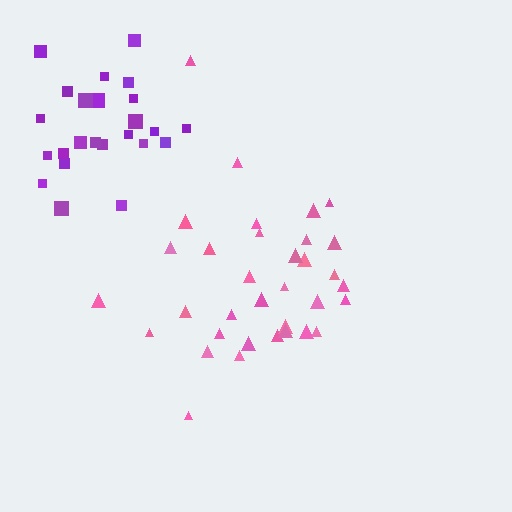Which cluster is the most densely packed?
Pink.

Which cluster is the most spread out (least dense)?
Purple.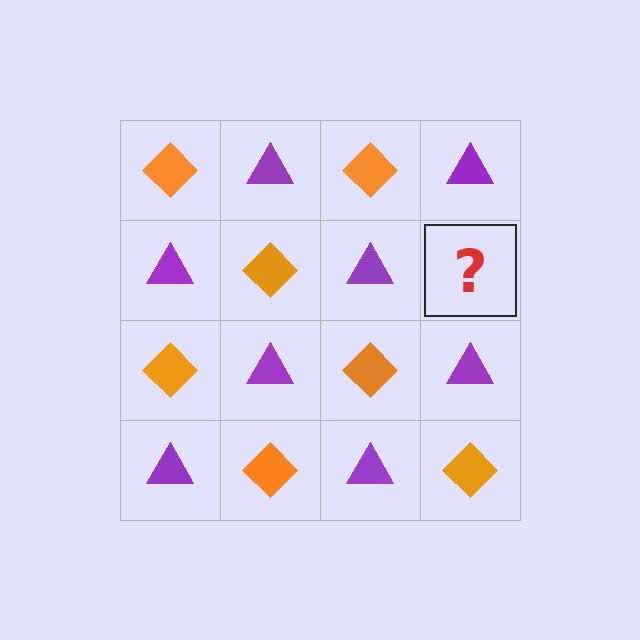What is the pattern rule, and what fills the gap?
The rule is that it alternates orange diamond and purple triangle in a checkerboard pattern. The gap should be filled with an orange diamond.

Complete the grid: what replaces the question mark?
The question mark should be replaced with an orange diamond.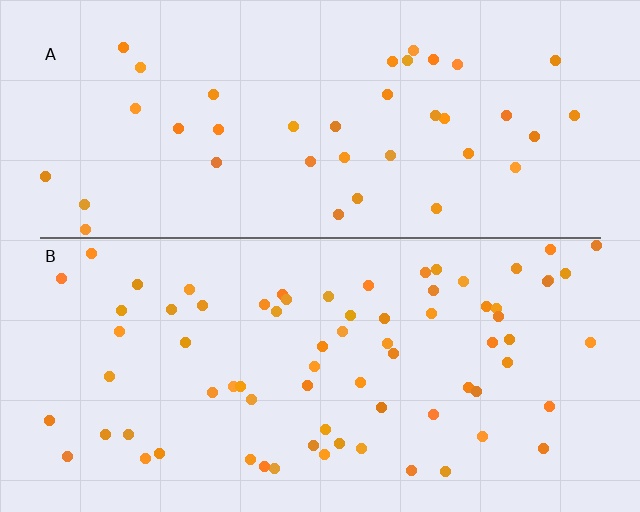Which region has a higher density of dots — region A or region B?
B (the bottom).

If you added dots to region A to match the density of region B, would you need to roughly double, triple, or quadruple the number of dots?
Approximately double.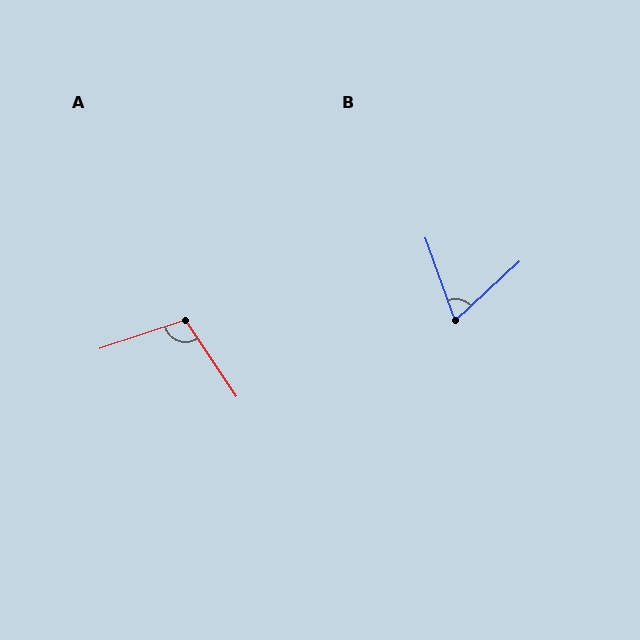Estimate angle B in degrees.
Approximately 67 degrees.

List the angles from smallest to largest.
B (67°), A (105°).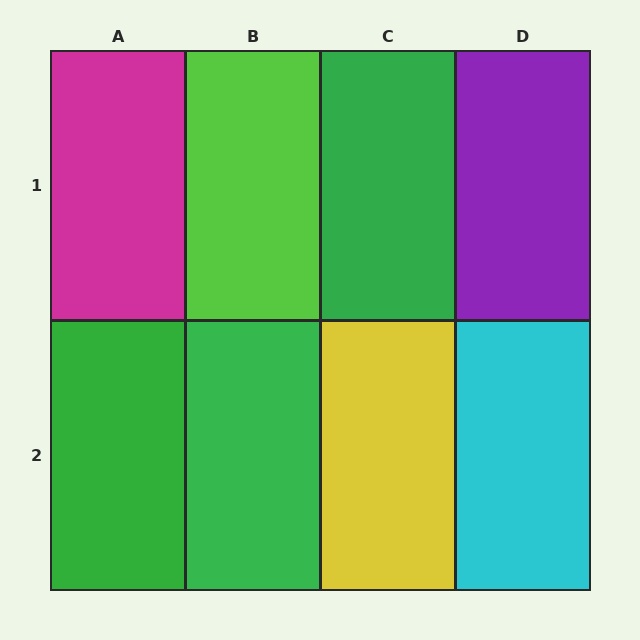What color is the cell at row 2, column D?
Cyan.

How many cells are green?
3 cells are green.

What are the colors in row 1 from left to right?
Magenta, lime, green, purple.